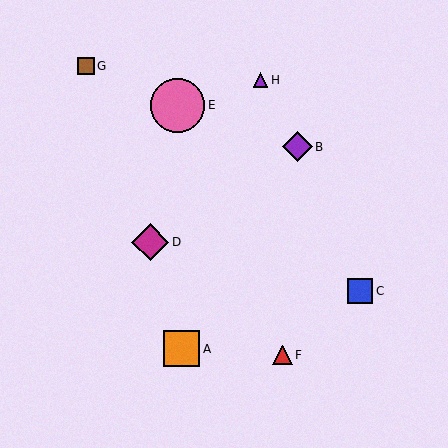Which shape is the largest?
The pink circle (labeled E) is the largest.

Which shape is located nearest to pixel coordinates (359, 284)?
The blue square (labeled C) at (360, 291) is nearest to that location.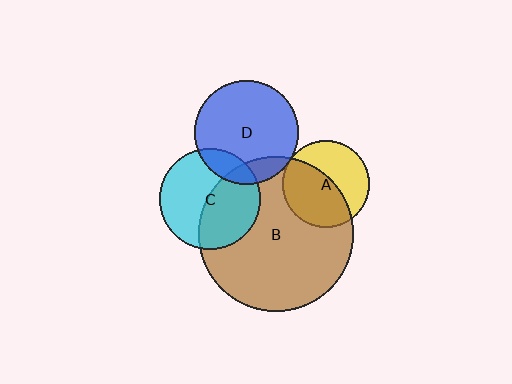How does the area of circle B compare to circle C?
Approximately 2.4 times.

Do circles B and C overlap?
Yes.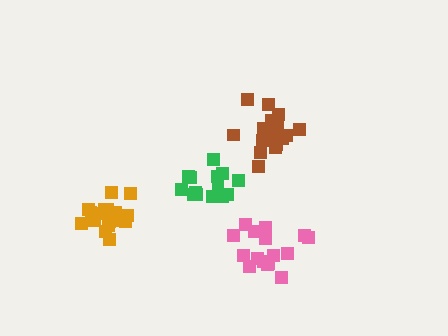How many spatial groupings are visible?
There are 4 spatial groupings.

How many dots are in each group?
Group 1: 16 dots, Group 2: 18 dots, Group 3: 14 dots, Group 4: 20 dots (68 total).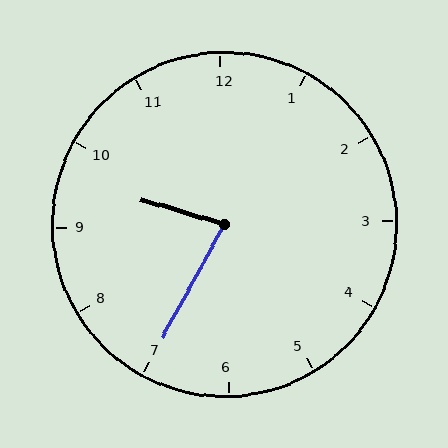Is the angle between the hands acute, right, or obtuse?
It is acute.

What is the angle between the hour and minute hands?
Approximately 78 degrees.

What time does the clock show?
9:35.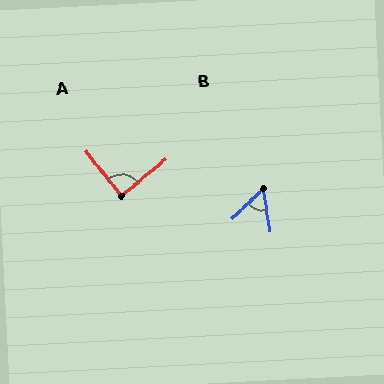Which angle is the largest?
A, at approximately 89 degrees.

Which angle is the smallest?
B, at approximately 56 degrees.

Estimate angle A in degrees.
Approximately 89 degrees.